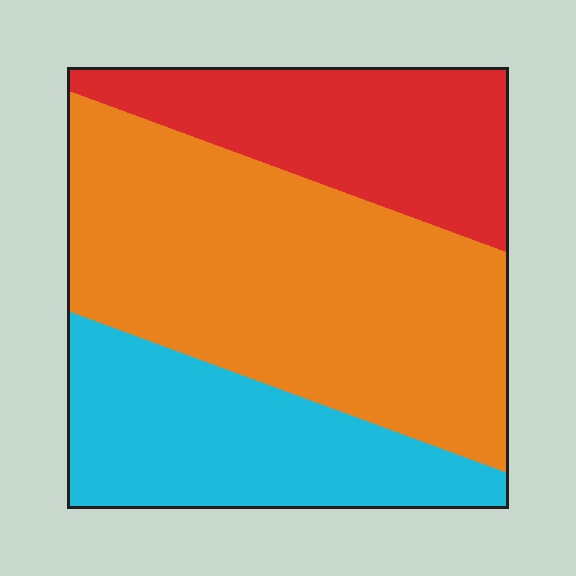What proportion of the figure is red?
Red takes up about one quarter (1/4) of the figure.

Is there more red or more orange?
Orange.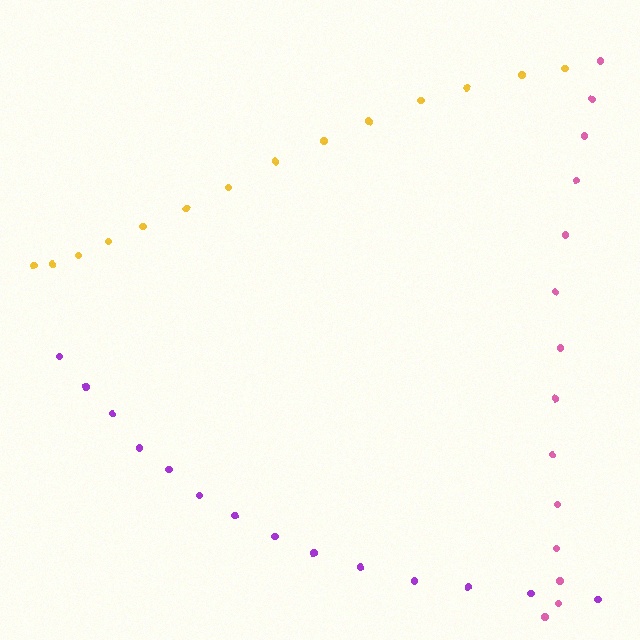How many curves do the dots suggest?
There are 3 distinct paths.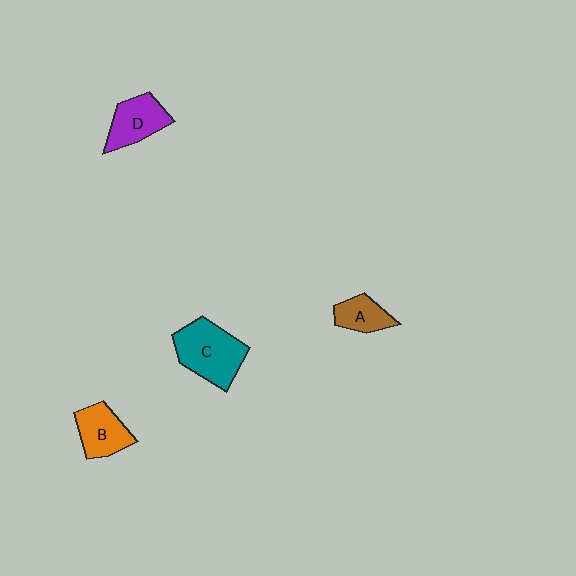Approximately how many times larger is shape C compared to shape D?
Approximately 1.4 times.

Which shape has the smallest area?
Shape A (brown).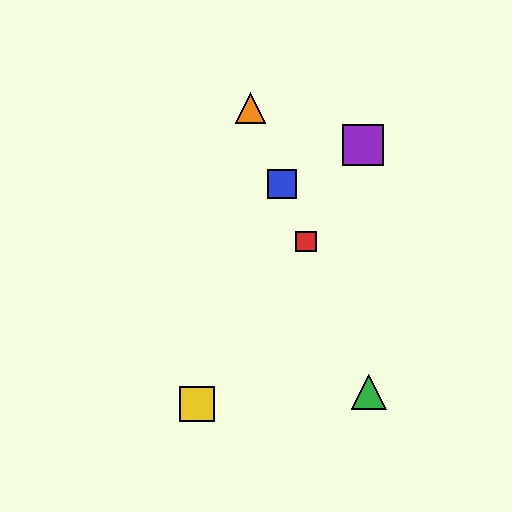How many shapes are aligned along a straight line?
4 shapes (the red square, the blue square, the green triangle, the orange triangle) are aligned along a straight line.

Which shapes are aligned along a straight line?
The red square, the blue square, the green triangle, the orange triangle are aligned along a straight line.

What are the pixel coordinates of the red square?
The red square is at (306, 241).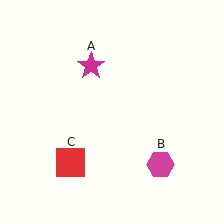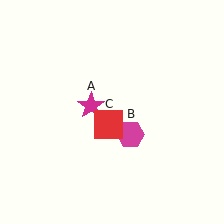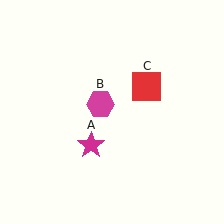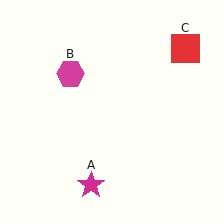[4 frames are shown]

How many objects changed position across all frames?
3 objects changed position: magenta star (object A), magenta hexagon (object B), red square (object C).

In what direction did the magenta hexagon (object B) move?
The magenta hexagon (object B) moved up and to the left.